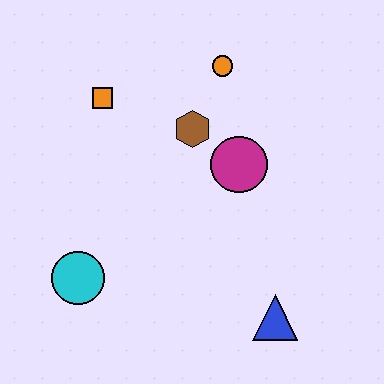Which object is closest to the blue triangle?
The magenta circle is closest to the blue triangle.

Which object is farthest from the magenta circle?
The cyan circle is farthest from the magenta circle.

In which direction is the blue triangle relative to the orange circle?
The blue triangle is below the orange circle.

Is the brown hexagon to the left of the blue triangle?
Yes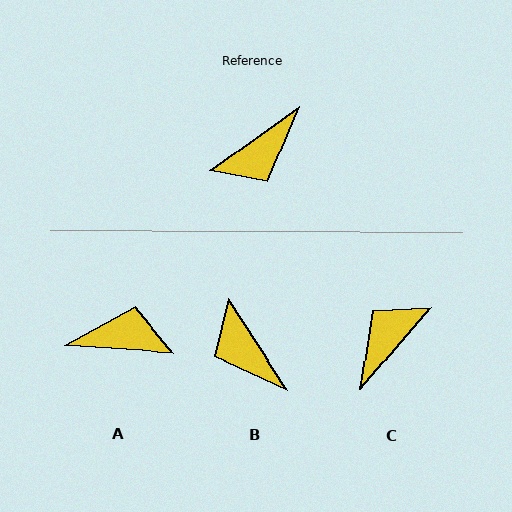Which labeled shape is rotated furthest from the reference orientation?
C, about 166 degrees away.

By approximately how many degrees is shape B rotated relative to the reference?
Approximately 93 degrees clockwise.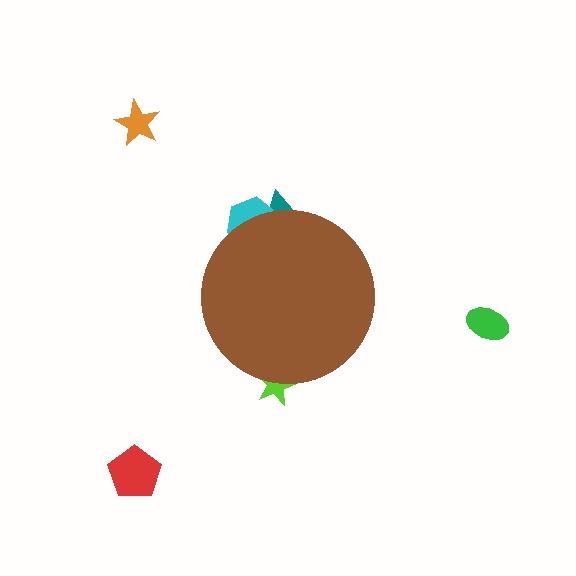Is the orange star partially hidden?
No, the orange star is fully visible.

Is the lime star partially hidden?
Yes, the lime star is partially hidden behind the brown circle.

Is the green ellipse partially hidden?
No, the green ellipse is fully visible.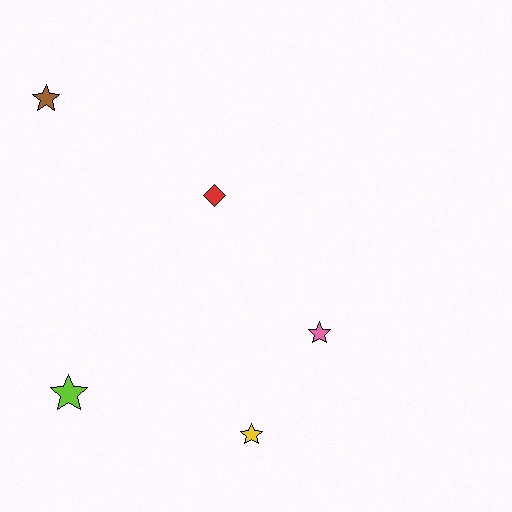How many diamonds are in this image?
There is 1 diamond.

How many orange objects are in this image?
There are no orange objects.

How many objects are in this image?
There are 5 objects.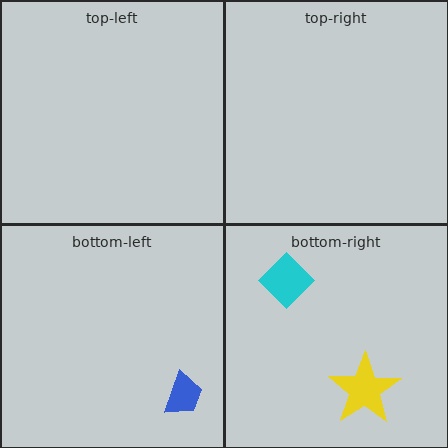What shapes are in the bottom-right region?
The cyan diamond, the yellow star.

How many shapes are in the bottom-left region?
1.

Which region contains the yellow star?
The bottom-right region.